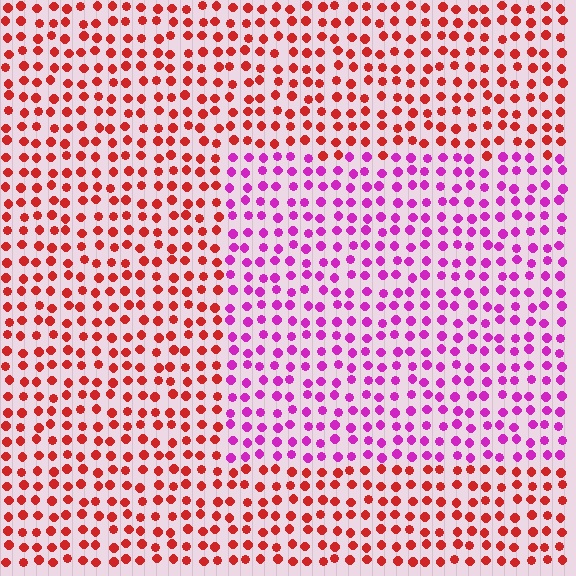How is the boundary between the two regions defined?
The boundary is defined purely by a slight shift in hue (about 55 degrees). Spacing, size, and orientation are identical on both sides.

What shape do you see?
I see a rectangle.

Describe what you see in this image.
The image is filled with small red elements in a uniform arrangement. A rectangle-shaped region is visible where the elements are tinted to a slightly different hue, forming a subtle color boundary.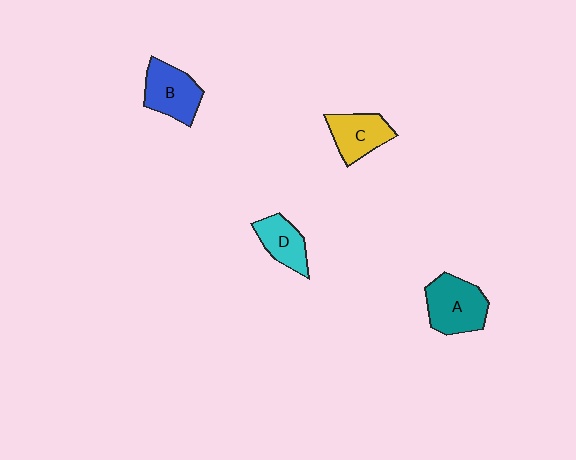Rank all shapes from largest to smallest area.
From largest to smallest: A (teal), B (blue), C (yellow), D (cyan).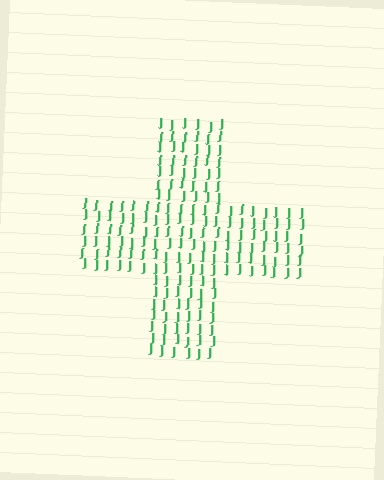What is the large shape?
The large shape is a cross.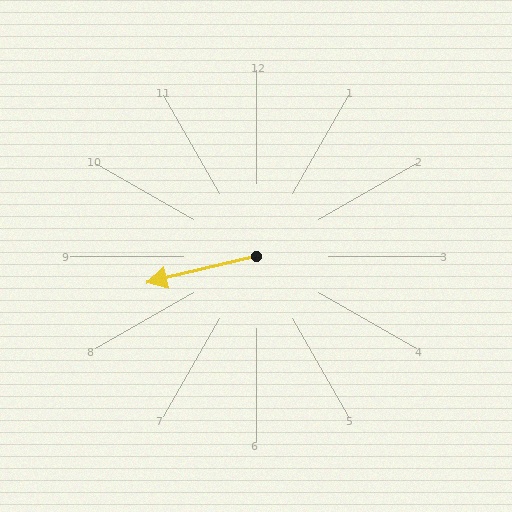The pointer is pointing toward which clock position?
Roughly 9 o'clock.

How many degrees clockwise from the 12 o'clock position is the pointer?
Approximately 256 degrees.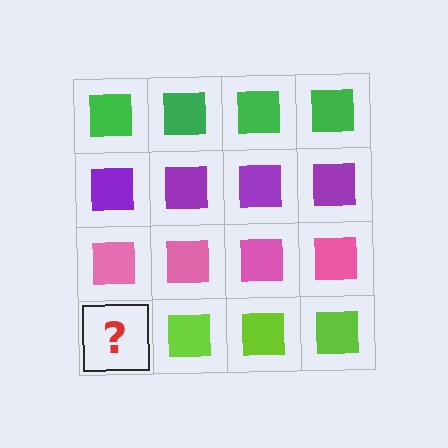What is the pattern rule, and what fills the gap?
The rule is that each row has a consistent color. The gap should be filled with a lime square.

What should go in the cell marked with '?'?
The missing cell should contain a lime square.